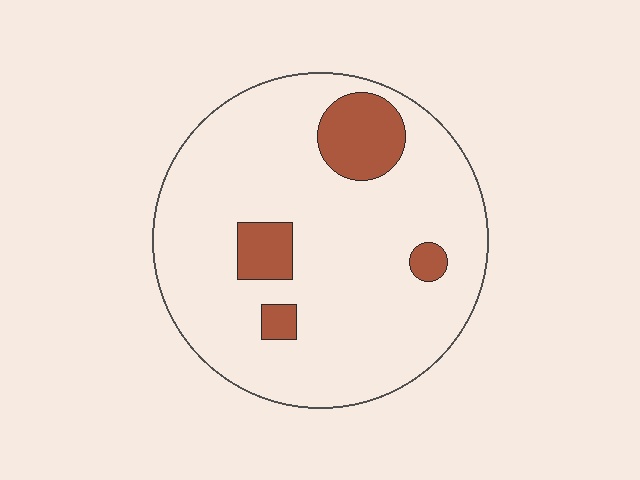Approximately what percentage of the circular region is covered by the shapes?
Approximately 15%.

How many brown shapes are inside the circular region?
4.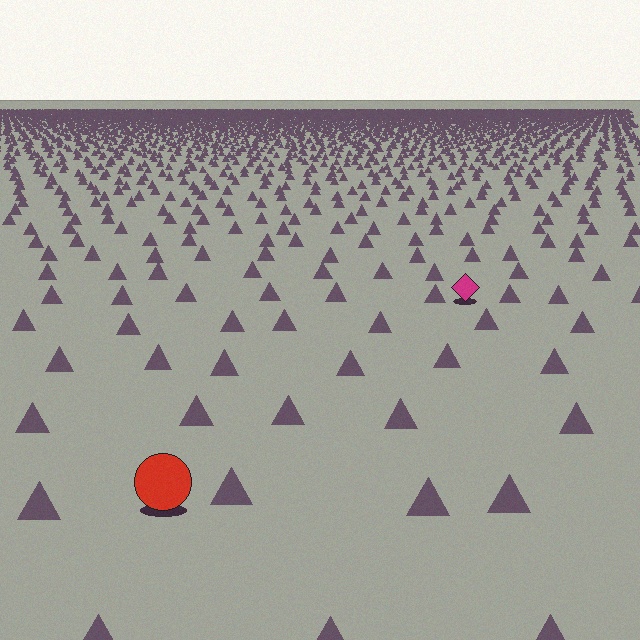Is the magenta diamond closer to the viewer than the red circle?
No. The red circle is closer — you can tell from the texture gradient: the ground texture is coarser near it.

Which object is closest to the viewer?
The red circle is closest. The texture marks near it are larger and more spread out.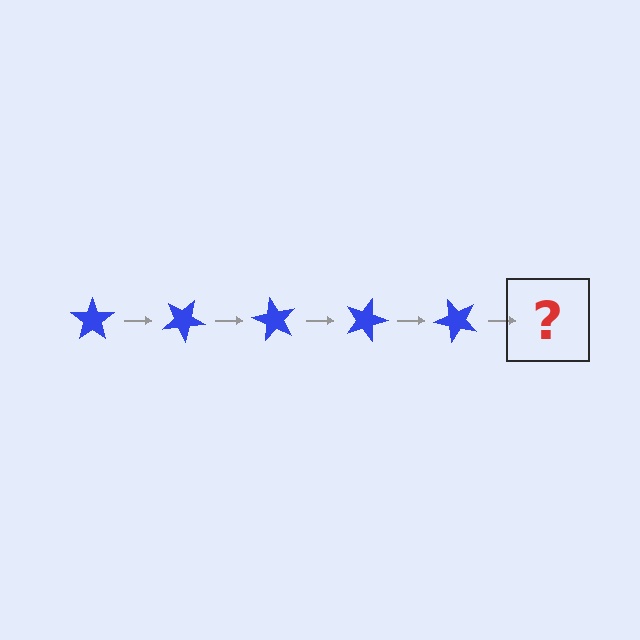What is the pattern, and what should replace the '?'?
The pattern is that the star rotates 30 degrees each step. The '?' should be a blue star rotated 150 degrees.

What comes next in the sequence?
The next element should be a blue star rotated 150 degrees.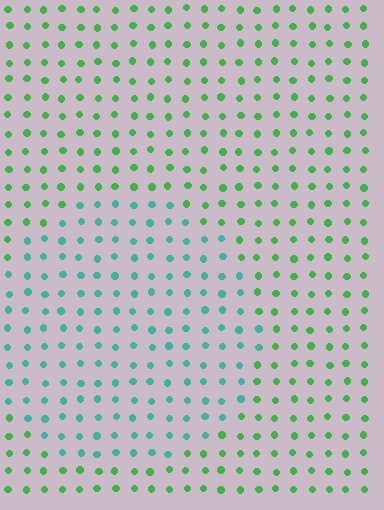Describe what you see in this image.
The image is filled with small green elements in a uniform arrangement. A circle-shaped region is visible where the elements are tinted to a slightly different hue, forming a subtle color boundary.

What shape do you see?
I see a circle.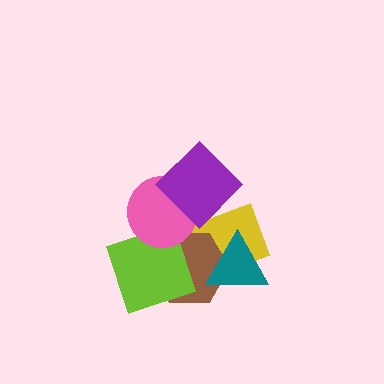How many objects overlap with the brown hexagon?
4 objects overlap with the brown hexagon.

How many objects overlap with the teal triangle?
2 objects overlap with the teal triangle.